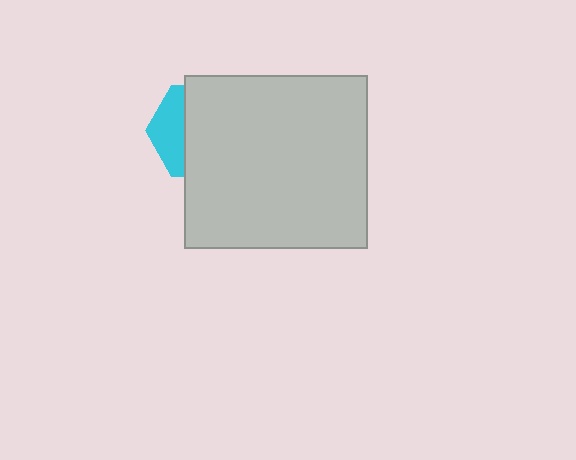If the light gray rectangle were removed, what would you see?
You would see the complete cyan hexagon.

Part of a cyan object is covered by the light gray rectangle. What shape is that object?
It is a hexagon.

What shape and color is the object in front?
The object in front is a light gray rectangle.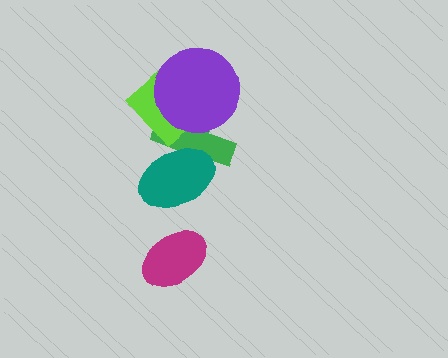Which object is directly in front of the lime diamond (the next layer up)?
The teal ellipse is directly in front of the lime diamond.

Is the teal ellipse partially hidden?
No, no other shape covers it.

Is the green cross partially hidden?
Yes, it is partially covered by another shape.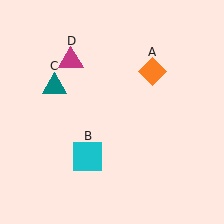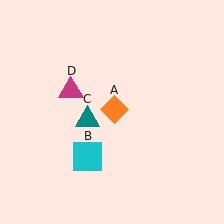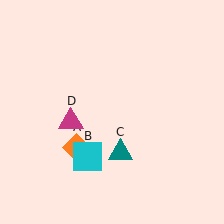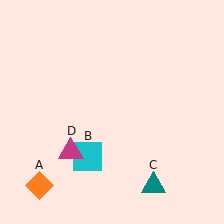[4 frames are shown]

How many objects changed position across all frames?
3 objects changed position: orange diamond (object A), teal triangle (object C), magenta triangle (object D).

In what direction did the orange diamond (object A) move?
The orange diamond (object A) moved down and to the left.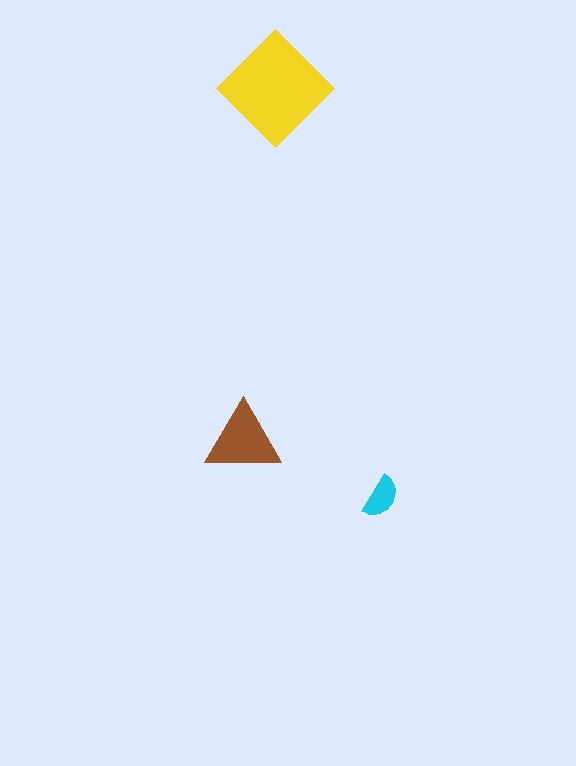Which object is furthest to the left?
The brown triangle is leftmost.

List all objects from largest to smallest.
The yellow diamond, the brown triangle, the cyan semicircle.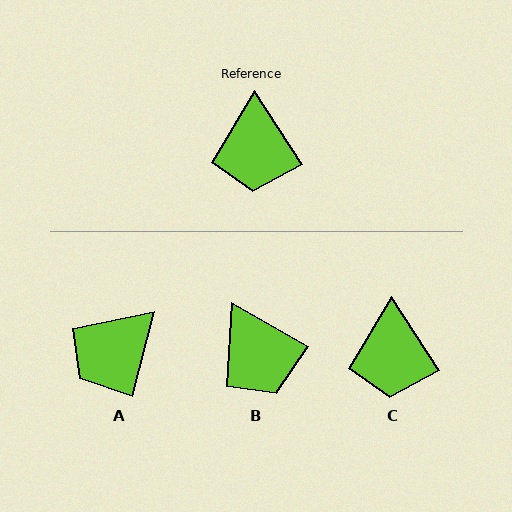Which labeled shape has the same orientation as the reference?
C.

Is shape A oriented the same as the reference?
No, it is off by about 47 degrees.